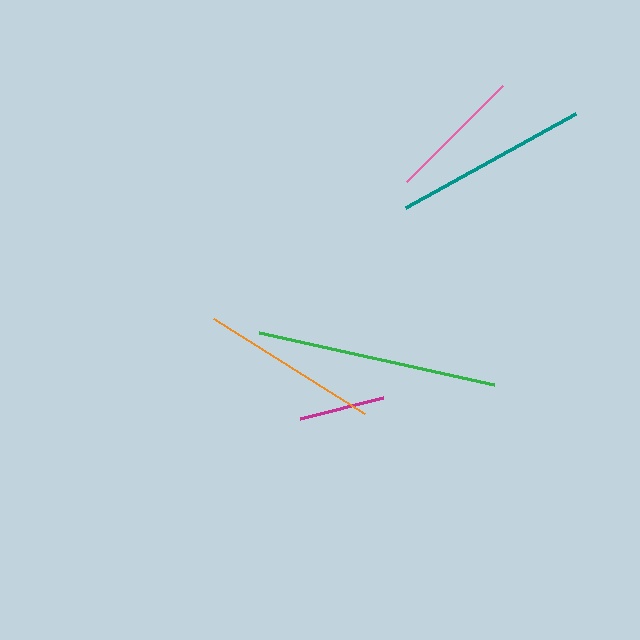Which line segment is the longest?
The green line is the longest at approximately 241 pixels.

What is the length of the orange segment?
The orange segment is approximately 178 pixels long.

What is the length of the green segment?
The green segment is approximately 241 pixels long.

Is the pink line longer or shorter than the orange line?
The orange line is longer than the pink line.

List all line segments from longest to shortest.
From longest to shortest: green, teal, orange, pink, magenta.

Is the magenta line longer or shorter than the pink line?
The pink line is longer than the magenta line.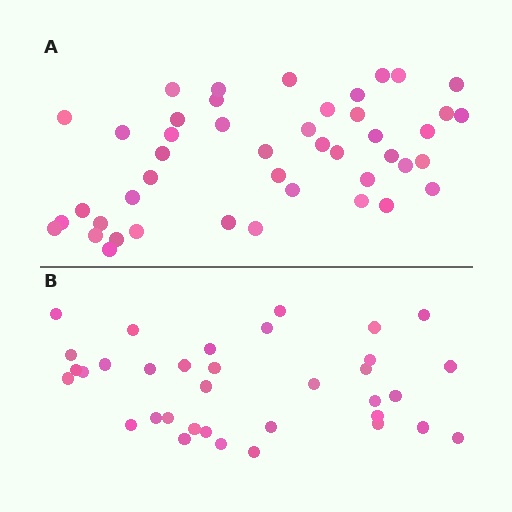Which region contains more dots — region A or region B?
Region A (the top region) has more dots.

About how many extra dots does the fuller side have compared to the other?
Region A has roughly 10 or so more dots than region B.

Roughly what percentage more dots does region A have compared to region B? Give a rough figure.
About 30% more.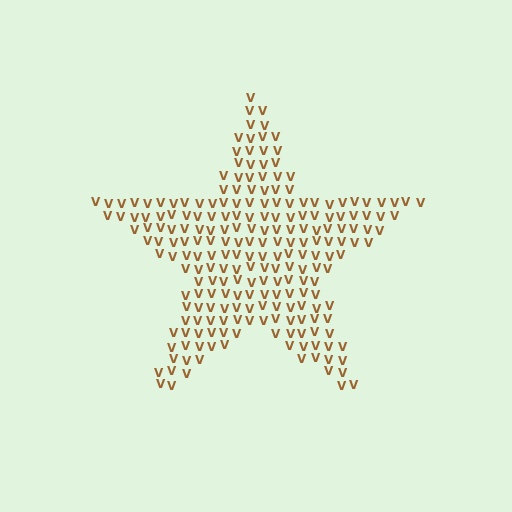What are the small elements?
The small elements are letter V's.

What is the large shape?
The large shape is a star.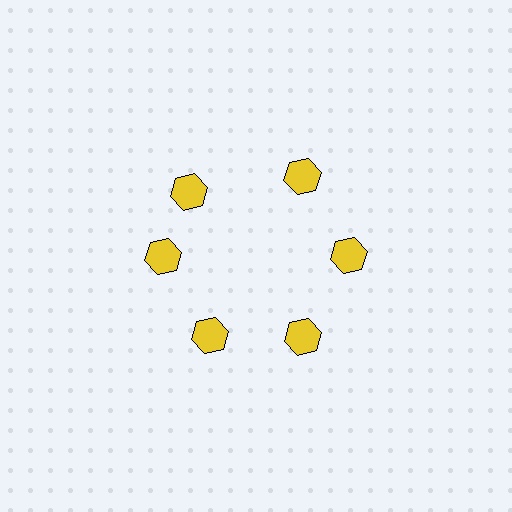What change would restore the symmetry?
The symmetry would be restored by rotating it back into even spacing with its neighbors so that all 6 hexagons sit at equal angles and equal distance from the center.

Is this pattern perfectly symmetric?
No. The 6 yellow hexagons are arranged in a ring, but one element near the 11 o'clock position is rotated out of alignment along the ring, breaking the 6-fold rotational symmetry.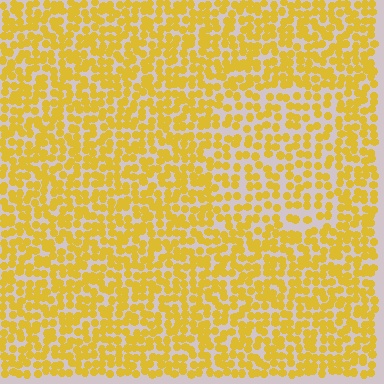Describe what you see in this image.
The image contains small yellow elements arranged at two different densities. A rectangle-shaped region is visible where the elements are less densely packed than the surrounding area.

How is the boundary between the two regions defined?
The boundary is defined by a change in element density (approximately 1.5x ratio). All elements are the same color, size, and shape.